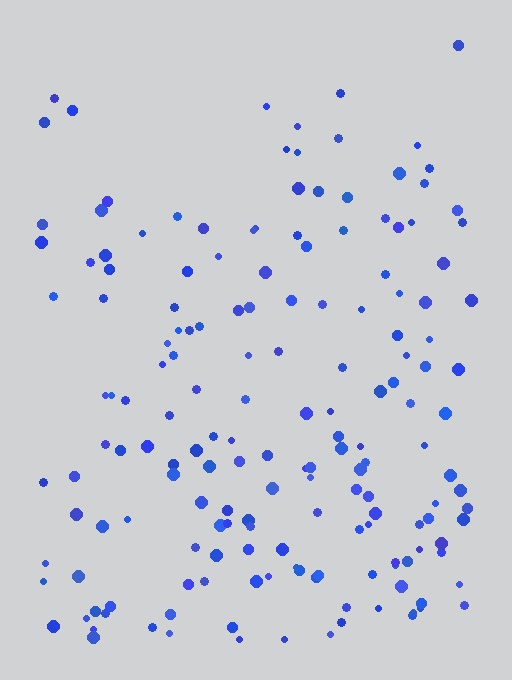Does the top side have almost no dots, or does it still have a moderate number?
Still a moderate number, just noticeably fewer than the bottom.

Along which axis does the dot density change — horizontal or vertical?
Vertical.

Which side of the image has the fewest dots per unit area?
The top.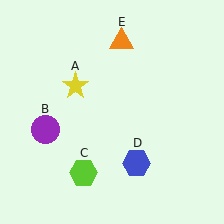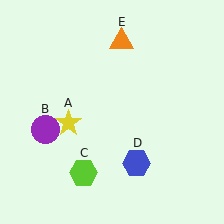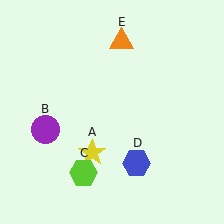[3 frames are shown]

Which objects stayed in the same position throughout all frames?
Purple circle (object B) and lime hexagon (object C) and blue hexagon (object D) and orange triangle (object E) remained stationary.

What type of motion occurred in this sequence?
The yellow star (object A) rotated counterclockwise around the center of the scene.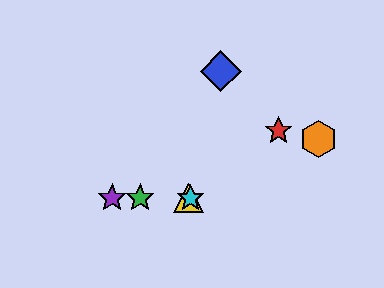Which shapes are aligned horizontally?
The green star, the yellow triangle, the purple star, the cyan star are aligned horizontally.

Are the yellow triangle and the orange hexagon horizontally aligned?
No, the yellow triangle is at y≈198 and the orange hexagon is at y≈139.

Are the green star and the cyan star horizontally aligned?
Yes, both are at y≈198.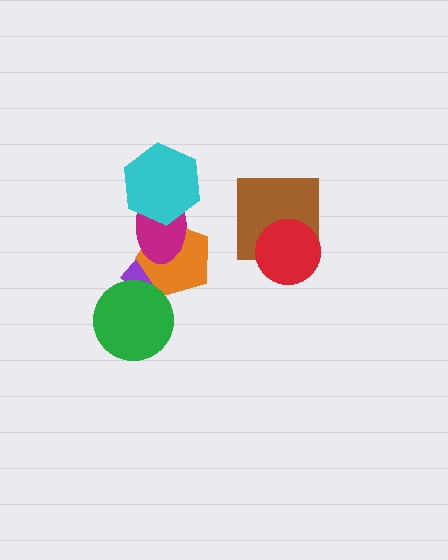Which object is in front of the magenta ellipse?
The cyan hexagon is in front of the magenta ellipse.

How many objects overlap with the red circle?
1 object overlaps with the red circle.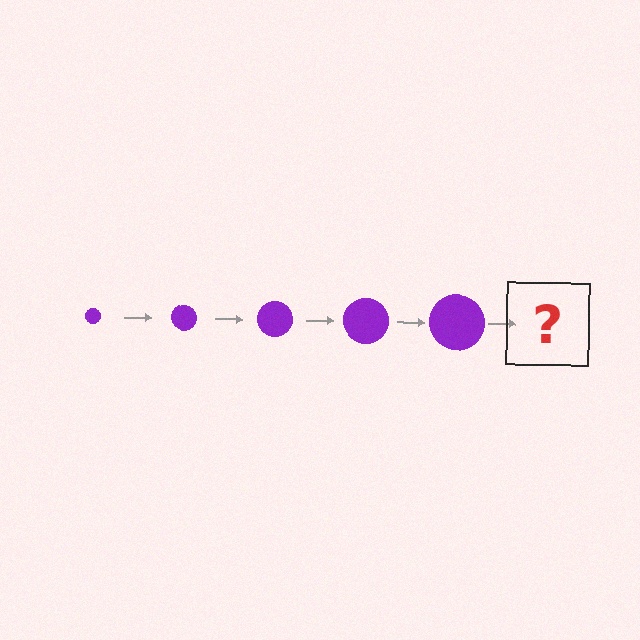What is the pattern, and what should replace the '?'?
The pattern is that the circle gets progressively larger each step. The '?' should be a purple circle, larger than the previous one.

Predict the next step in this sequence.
The next step is a purple circle, larger than the previous one.